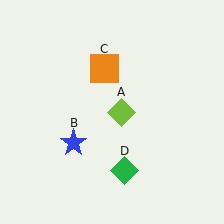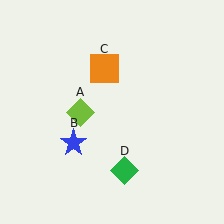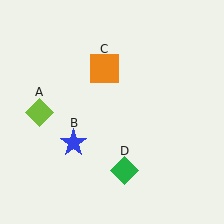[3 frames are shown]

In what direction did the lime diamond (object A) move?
The lime diamond (object A) moved left.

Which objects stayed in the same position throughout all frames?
Blue star (object B) and orange square (object C) and green diamond (object D) remained stationary.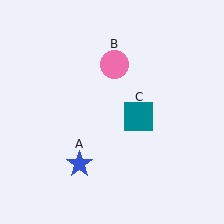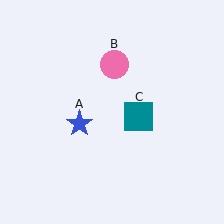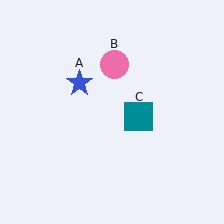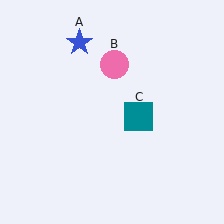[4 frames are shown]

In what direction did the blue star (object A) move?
The blue star (object A) moved up.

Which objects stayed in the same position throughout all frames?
Pink circle (object B) and teal square (object C) remained stationary.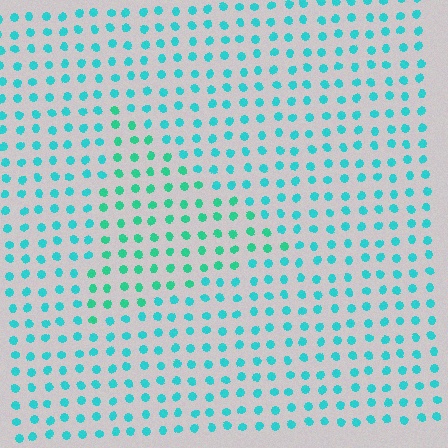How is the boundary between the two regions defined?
The boundary is defined purely by a slight shift in hue (about 24 degrees). Spacing, size, and orientation are identical on both sides.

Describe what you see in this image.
The image is filled with small cyan elements in a uniform arrangement. A triangle-shaped region is visible where the elements are tinted to a slightly different hue, forming a subtle color boundary.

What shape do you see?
I see a triangle.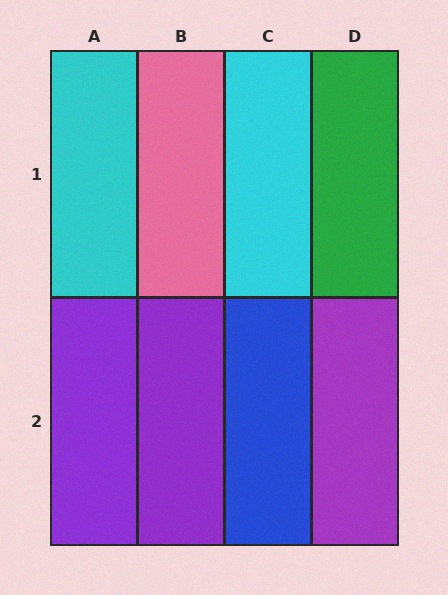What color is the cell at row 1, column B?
Pink.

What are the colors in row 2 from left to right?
Purple, purple, blue, purple.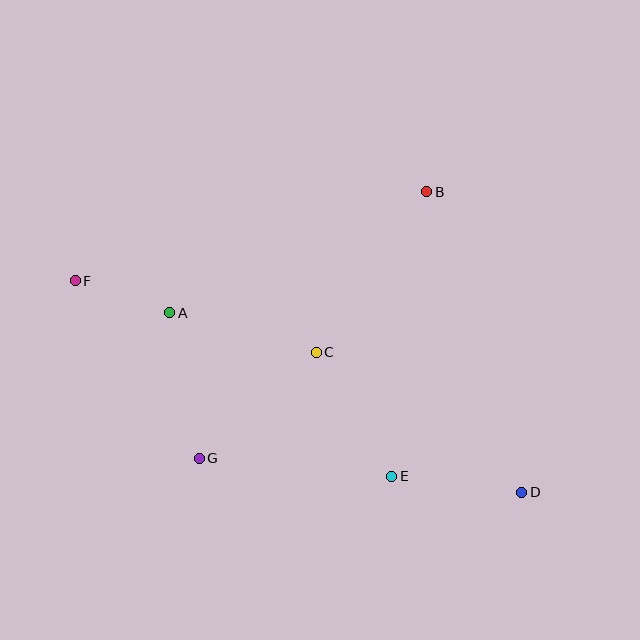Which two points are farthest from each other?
Points D and F are farthest from each other.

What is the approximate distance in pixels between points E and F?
The distance between E and F is approximately 372 pixels.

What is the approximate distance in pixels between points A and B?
The distance between A and B is approximately 284 pixels.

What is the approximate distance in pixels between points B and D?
The distance between B and D is approximately 315 pixels.